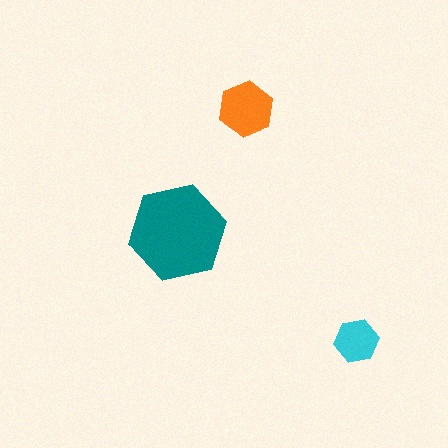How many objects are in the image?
There are 3 objects in the image.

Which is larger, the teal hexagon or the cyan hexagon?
The teal one.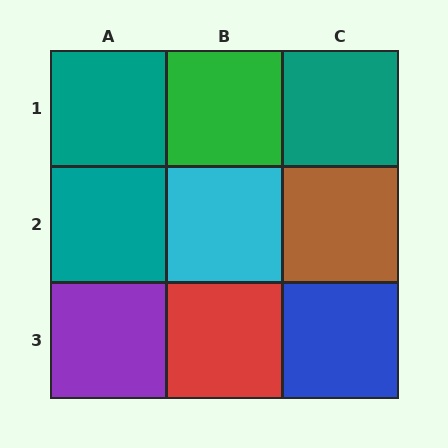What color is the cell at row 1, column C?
Teal.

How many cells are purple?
1 cell is purple.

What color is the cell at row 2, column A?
Teal.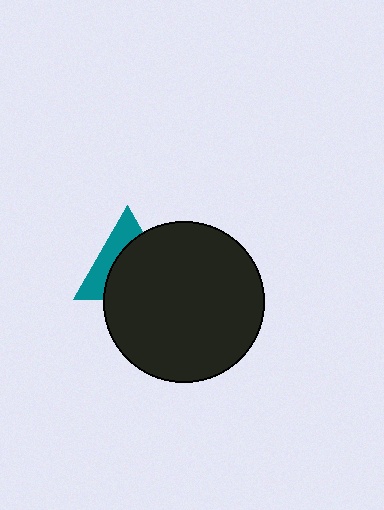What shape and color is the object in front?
The object in front is a black circle.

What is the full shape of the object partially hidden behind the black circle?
The partially hidden object is a teal triangle.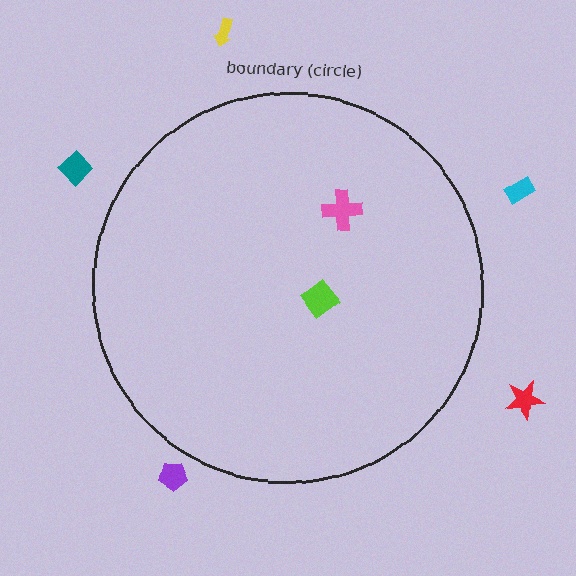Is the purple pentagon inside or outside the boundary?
Outside.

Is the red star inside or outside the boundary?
Outside.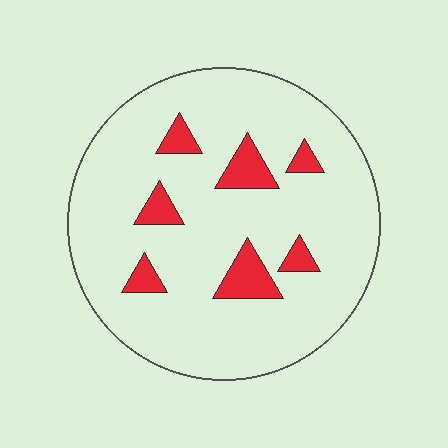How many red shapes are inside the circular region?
7.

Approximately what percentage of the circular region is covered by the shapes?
Approximately 10%.